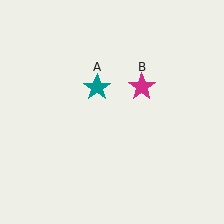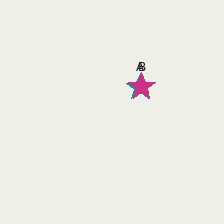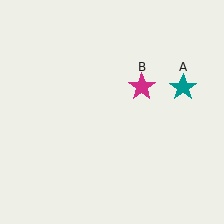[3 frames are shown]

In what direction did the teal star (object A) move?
The teal star (object A) moved right.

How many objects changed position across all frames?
1 object changed position: teal star (object A).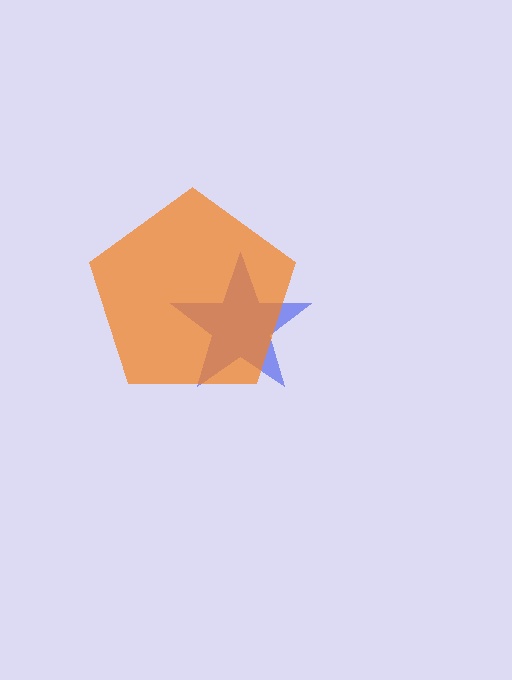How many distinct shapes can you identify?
There are 2 distinct shapes: a blue star, an orange pentagon.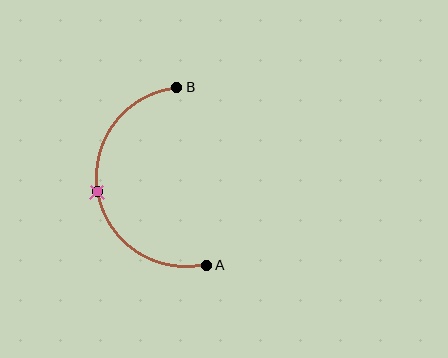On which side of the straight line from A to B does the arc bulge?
The arc bulges to the left of the straight line connecting A and B.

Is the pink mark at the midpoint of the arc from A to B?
Yes. The pink mark lies on the arc at equal arc-length from both A and B — it is the arc midpoint.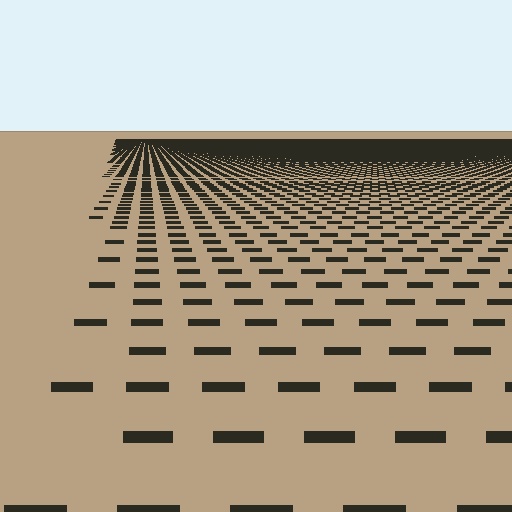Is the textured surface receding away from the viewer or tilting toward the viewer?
The surface is receding away from the viewer. Texture elements get smaller and denser toward the top.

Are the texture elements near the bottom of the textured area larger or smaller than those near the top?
Larger. Near the bottom, elements are closer to the viewer and appear at a bigger on-screen size.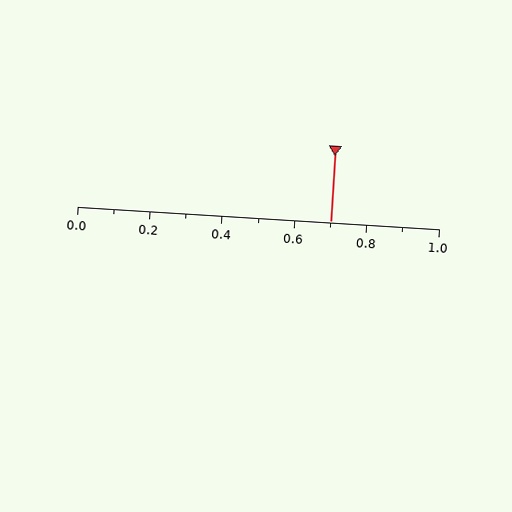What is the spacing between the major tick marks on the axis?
The major ticks are spaced 0.2 apart.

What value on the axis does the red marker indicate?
The marker indicates approximately 0.7.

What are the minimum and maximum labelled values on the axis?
The axis runs from 0.0 to 1.0.